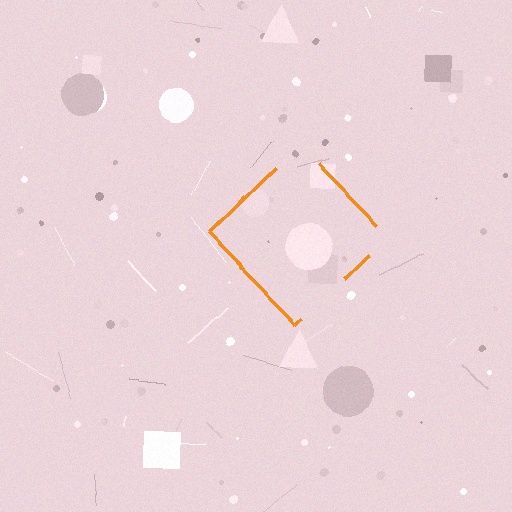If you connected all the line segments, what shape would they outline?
They would outline a diamond.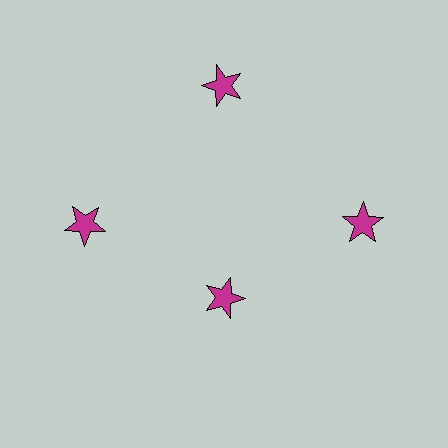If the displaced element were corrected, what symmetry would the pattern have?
It would have 4-fold rotational symmetry — the pattern would map onto itself every 90 degrees.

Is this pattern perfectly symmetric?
No. The 4 magenta stars are arranged in a ring, but one element near the 6 o'clock position is pulled inward toward the center, breaking the 4-fold rotational symmetry.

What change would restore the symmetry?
The symmetry would be restored by moving it outward, back onto the ring so that all 4 stars sit at equal angles and equal distance from the center.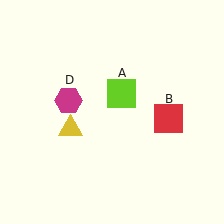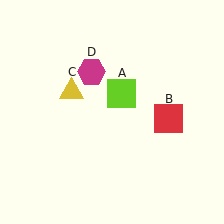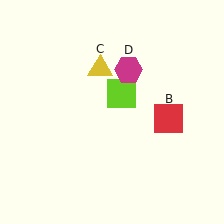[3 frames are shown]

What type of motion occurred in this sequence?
The yellow triangle (object C), magenta hexagon (object D) rotated clockwise around the center of the scene.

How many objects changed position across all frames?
2 objects changed position: yellow triangle (object C), magenta hexagon (object D).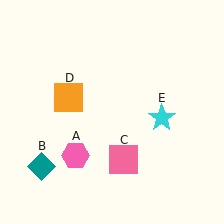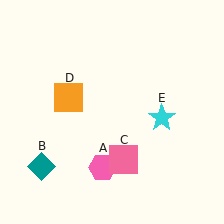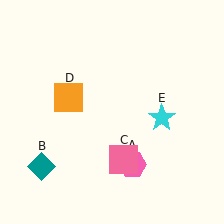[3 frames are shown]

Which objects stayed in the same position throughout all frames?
Teal diamond (object B) and pink square (object C) and orange square (object D) and cyan star (object E) remained stationary.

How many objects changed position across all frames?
1 object changed position: pink hexagon (object A).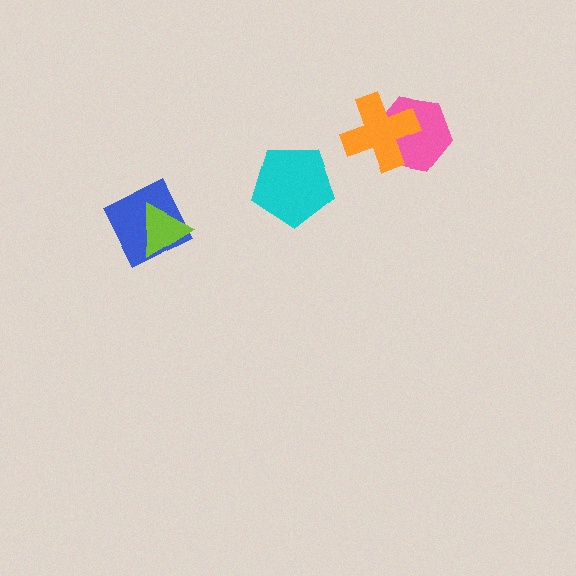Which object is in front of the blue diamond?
The lime triangle is in front of the blue diamond.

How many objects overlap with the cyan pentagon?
0 objects overlap with the cyan pentagon.